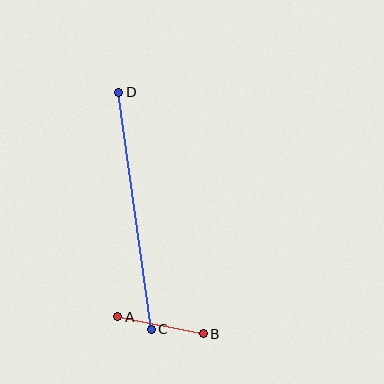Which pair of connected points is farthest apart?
Points C and D are farthest apart.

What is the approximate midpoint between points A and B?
The midpoint is at approximately (160, 325) pixels.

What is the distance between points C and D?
The distance is approximately 239 pixels.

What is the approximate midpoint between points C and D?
The midpoint is at approximately (135, 211) pixels.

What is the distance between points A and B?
The distance is approximately 87 pixels.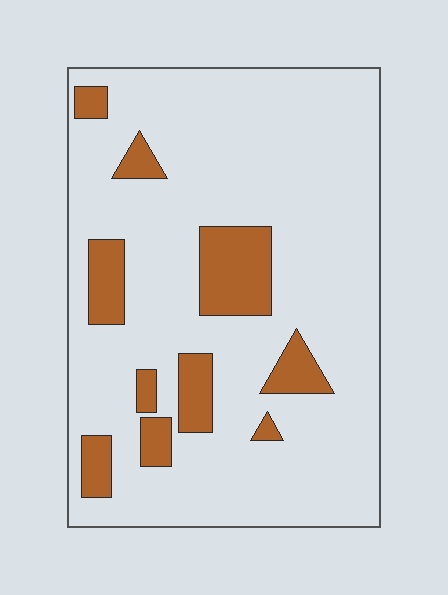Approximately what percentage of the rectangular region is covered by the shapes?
Approximately 15%.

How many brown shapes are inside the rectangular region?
10.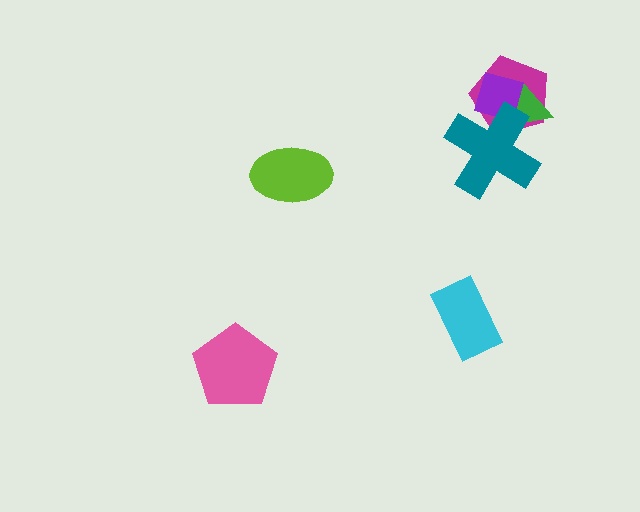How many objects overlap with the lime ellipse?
0 objects overlap with the lime ellipse.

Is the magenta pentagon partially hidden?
Yes, it is partially covered by another shape.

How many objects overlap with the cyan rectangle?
0 objects overlap with the cyan rectangle.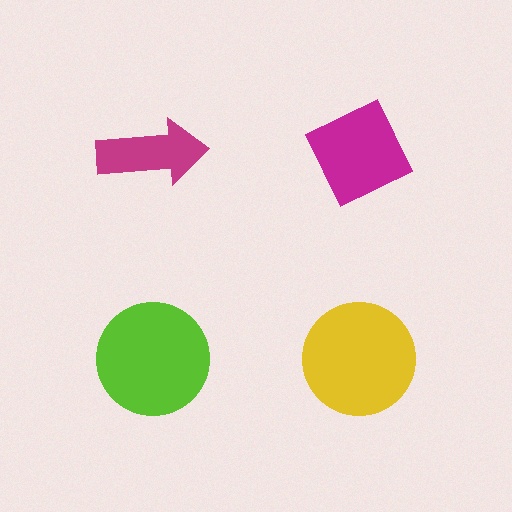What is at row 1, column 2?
A magenta diamond.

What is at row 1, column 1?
A magenta arrow.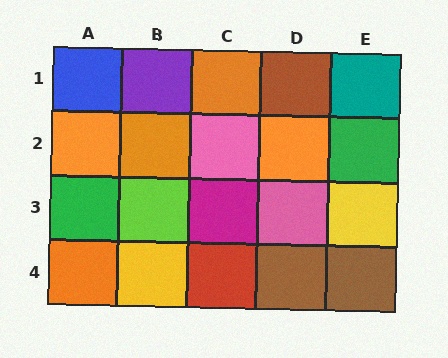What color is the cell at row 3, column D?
Pink.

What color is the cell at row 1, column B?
Purple.